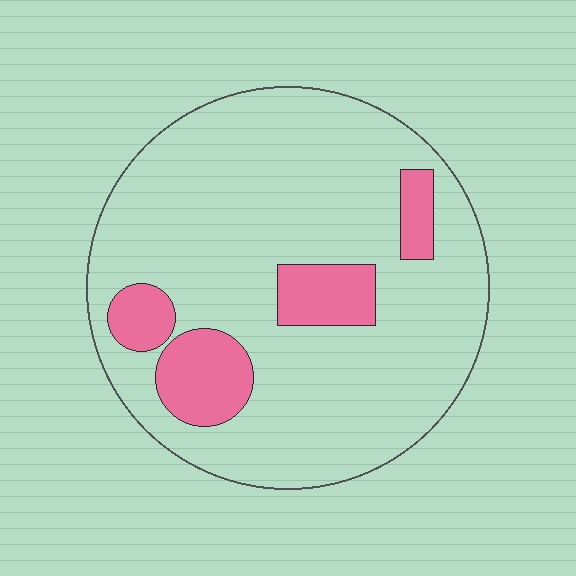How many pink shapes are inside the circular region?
4.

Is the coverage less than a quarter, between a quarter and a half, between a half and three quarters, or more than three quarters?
Less than a quarter.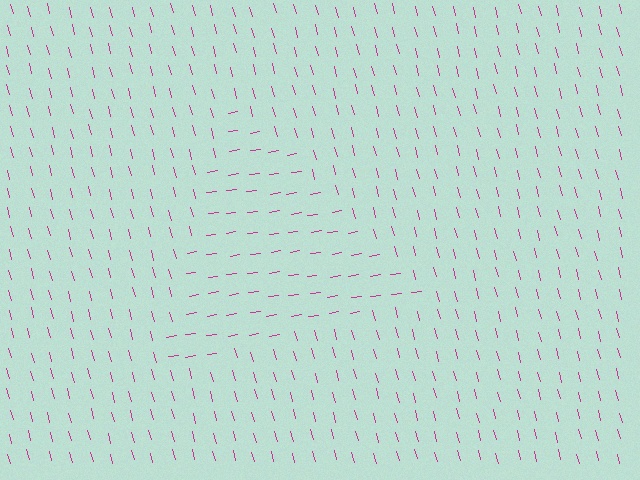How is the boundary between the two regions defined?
The boundary is defined purely by a change in line orientation (approximately 83 degrees difference). All lines are the same color and thickness.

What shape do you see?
I see a triangle.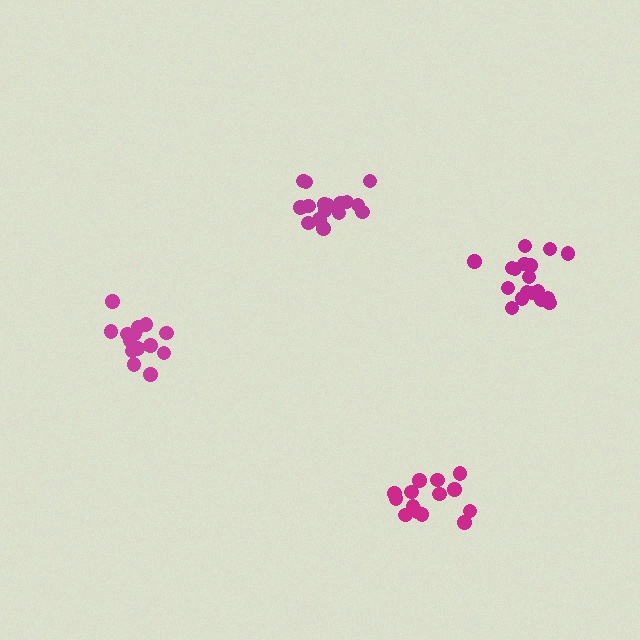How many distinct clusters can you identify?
There are 4 distinct clusters.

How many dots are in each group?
Group 1: 16 dots, Group 2: 14 dots, Group 3: 19 dots, Group 4: 14 dots (63 total).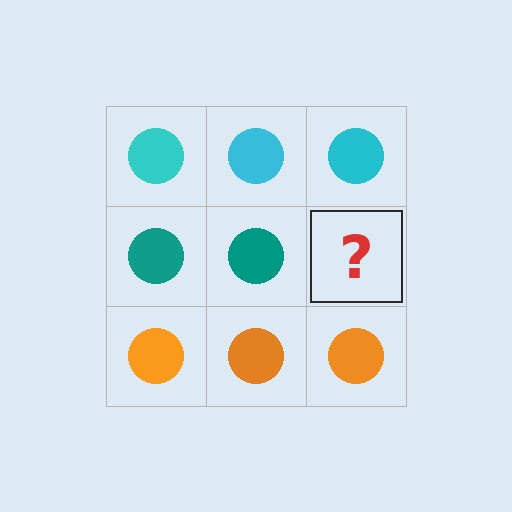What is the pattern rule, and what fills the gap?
The rule is that each row has a consistent color. The gap should be filled with a teal circle.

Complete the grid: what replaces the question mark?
The question mark should be replaced with a teal circle.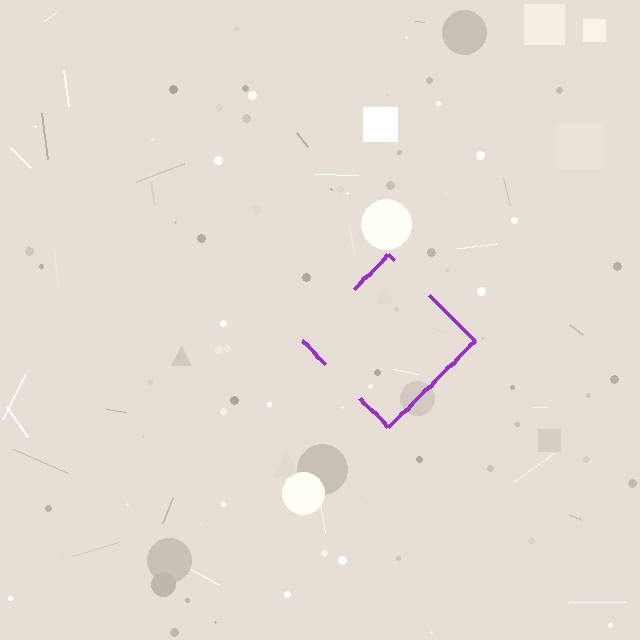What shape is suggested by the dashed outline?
The dashed outline suggests a diamond.